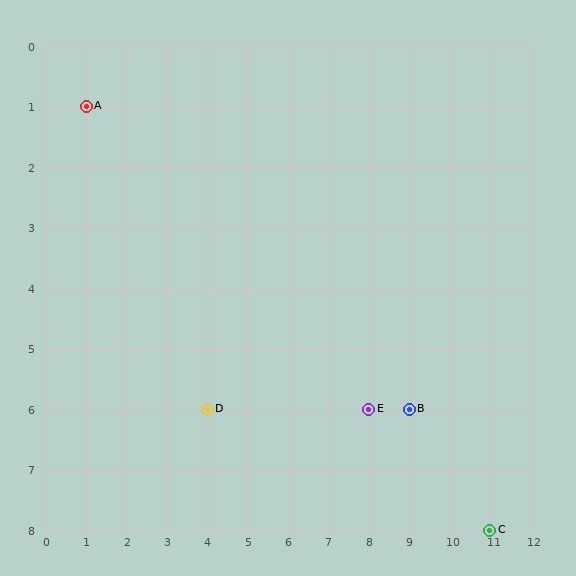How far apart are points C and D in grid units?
Points C and D are 7 columns and 2 rows apart (about 7.3 grid units diagonally).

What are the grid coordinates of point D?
Point D is at grid coordinates (4, 6).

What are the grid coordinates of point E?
Point E is at grid coordinates (8, 6).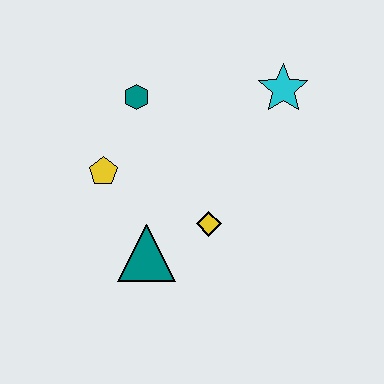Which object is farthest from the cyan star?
The teal triangle is farthest from the cyan star.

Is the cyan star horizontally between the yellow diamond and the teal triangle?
No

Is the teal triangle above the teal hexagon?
No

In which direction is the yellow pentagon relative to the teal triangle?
The yellow pentagon is above the teal triangle.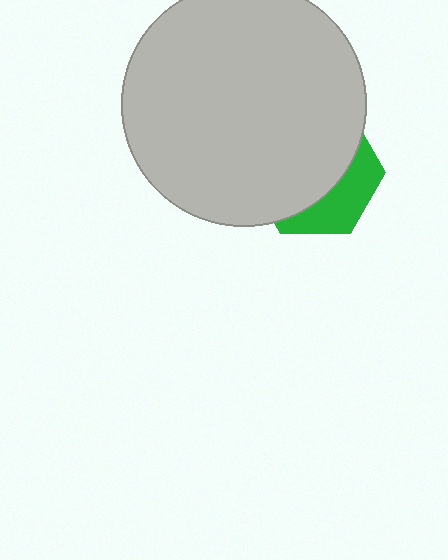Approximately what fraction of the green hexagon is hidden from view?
Roughly 68% of the green hexagon is hidden behind the light gray circle.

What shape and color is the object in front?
The object in front is a light gray circle.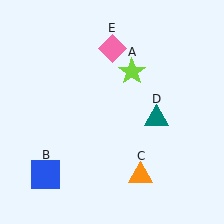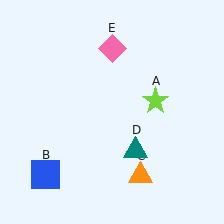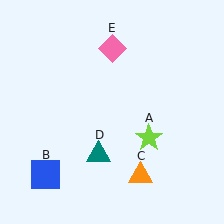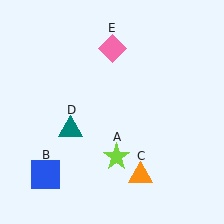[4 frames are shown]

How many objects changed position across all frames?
2 objects changed position: lime star (object A), teal triangle (object D).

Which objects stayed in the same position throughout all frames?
Blue square (object B) and orange triangle (object C) and pink diamond (object E) remained stationary.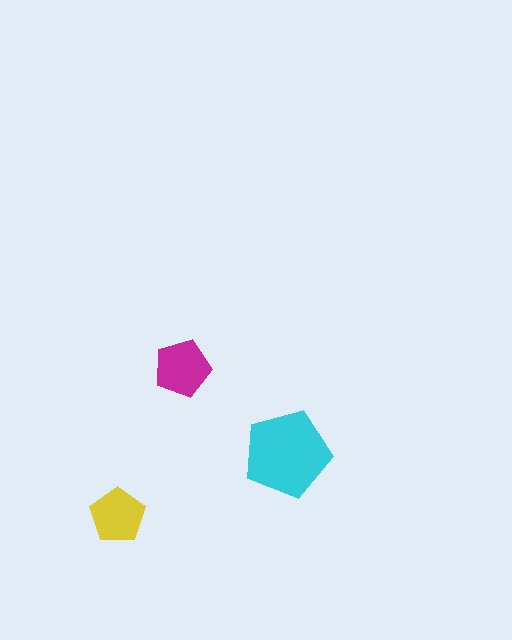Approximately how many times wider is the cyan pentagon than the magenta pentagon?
About 1.5 times wider.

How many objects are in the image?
There are 3 objects in the image.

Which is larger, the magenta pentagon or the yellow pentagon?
The magenta one.